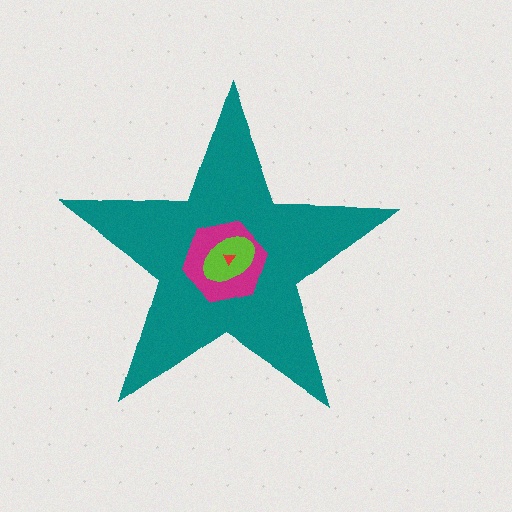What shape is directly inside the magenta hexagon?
The lime ellipse.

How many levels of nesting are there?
4.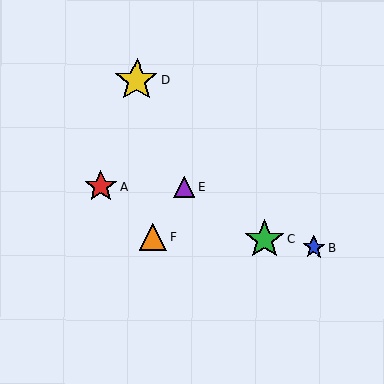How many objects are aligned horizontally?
2 objects (A, E) are aligned horizontally.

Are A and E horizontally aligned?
Yes, both are at y≈186.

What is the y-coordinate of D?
Object D is at y≈80.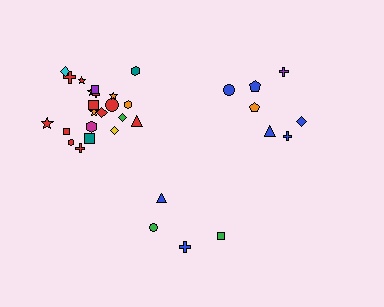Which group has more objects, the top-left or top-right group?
The top-left group.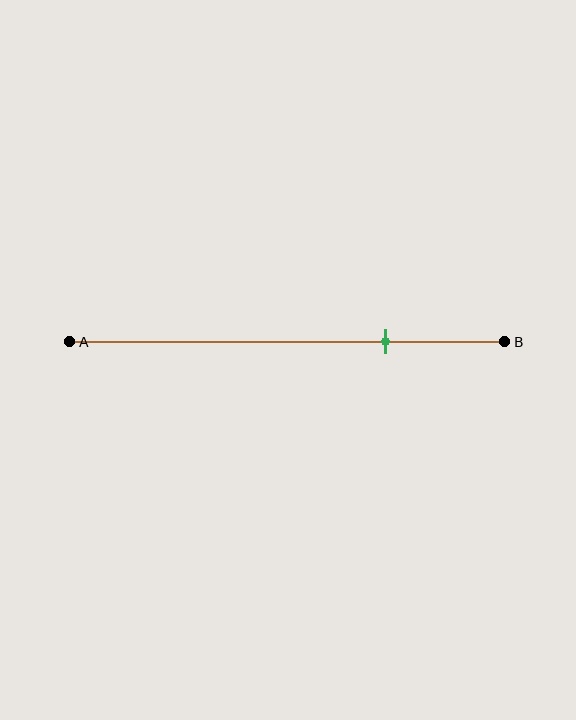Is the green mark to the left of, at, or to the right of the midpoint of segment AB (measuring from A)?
The green mark is to the right of the midpoint of segment AB.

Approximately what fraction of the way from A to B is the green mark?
The green mark is approximately 75% of the way from A to B.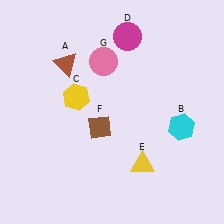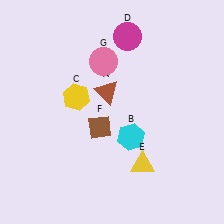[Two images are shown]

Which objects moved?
The objects that moved are: the brown triangle (A), the cyan hexagon (B).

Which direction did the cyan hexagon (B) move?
The cyan hexagon (B) moved left.